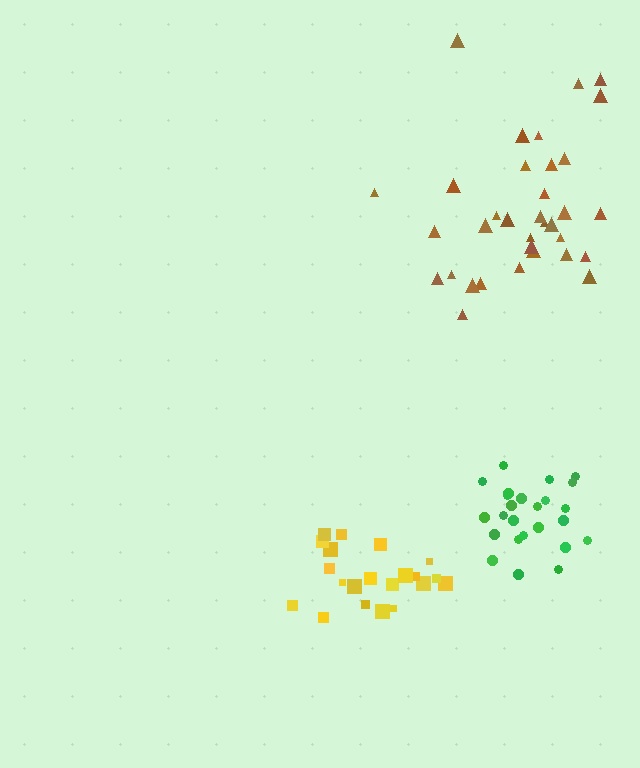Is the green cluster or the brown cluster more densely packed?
Green.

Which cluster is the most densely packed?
Green.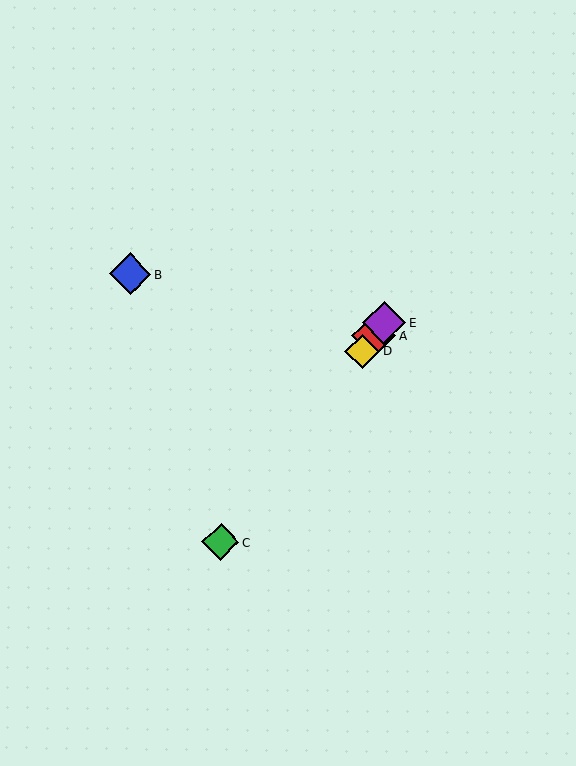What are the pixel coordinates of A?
Object A is at (374, 336).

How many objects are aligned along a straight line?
4 objects (A, C, D, E) are aligned along a straight line.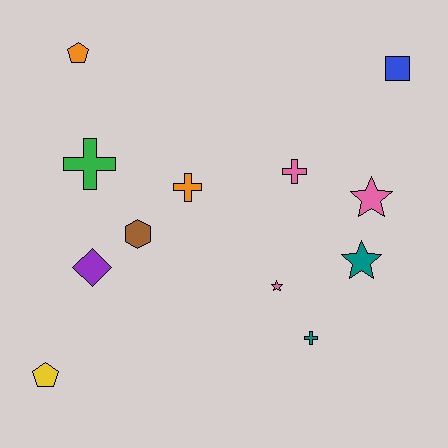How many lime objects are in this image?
There are no lime objects.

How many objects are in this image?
There are 12 objects.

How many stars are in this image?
There are 3 stars.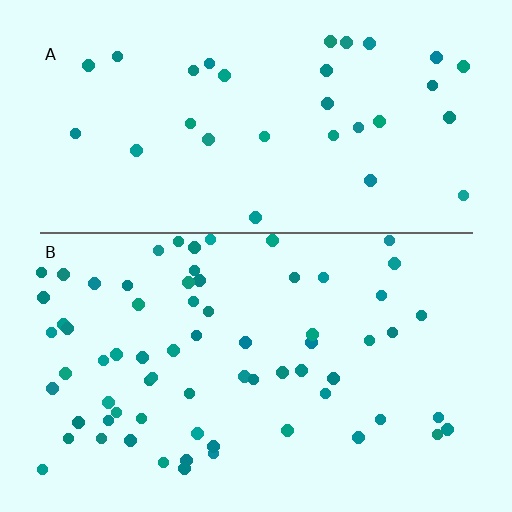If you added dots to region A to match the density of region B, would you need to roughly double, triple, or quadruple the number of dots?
Approximately double.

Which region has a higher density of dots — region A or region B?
B (the bottom).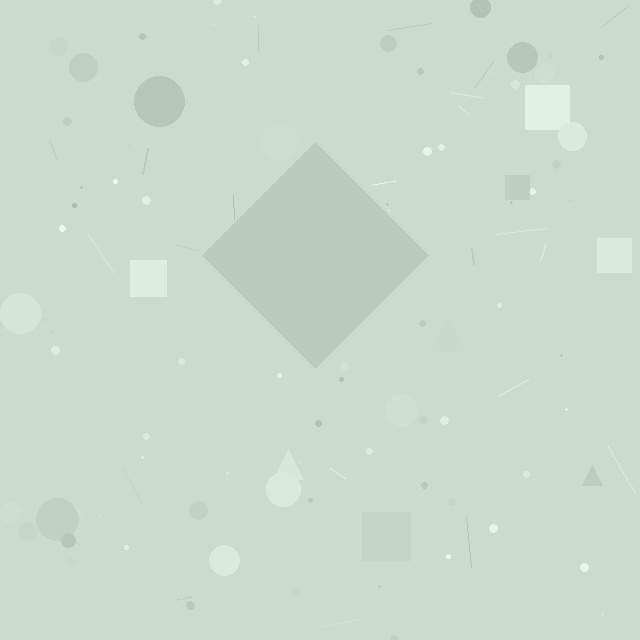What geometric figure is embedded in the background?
A diamond is embedded in the background.